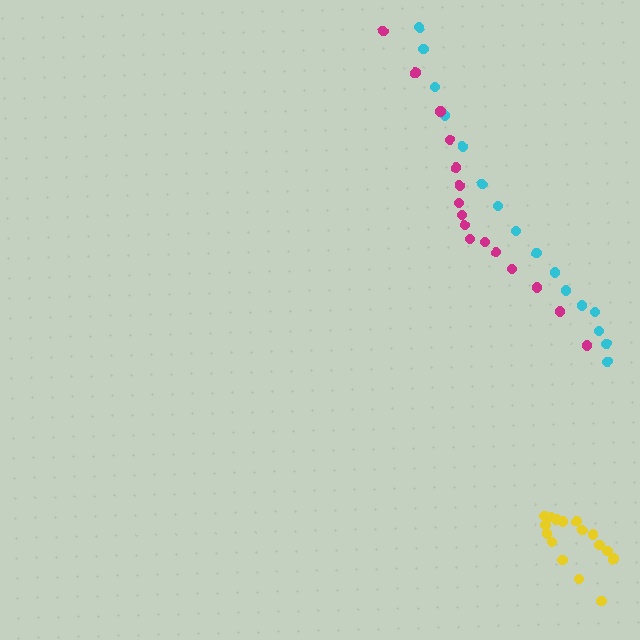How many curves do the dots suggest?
There are 3 distinct paths.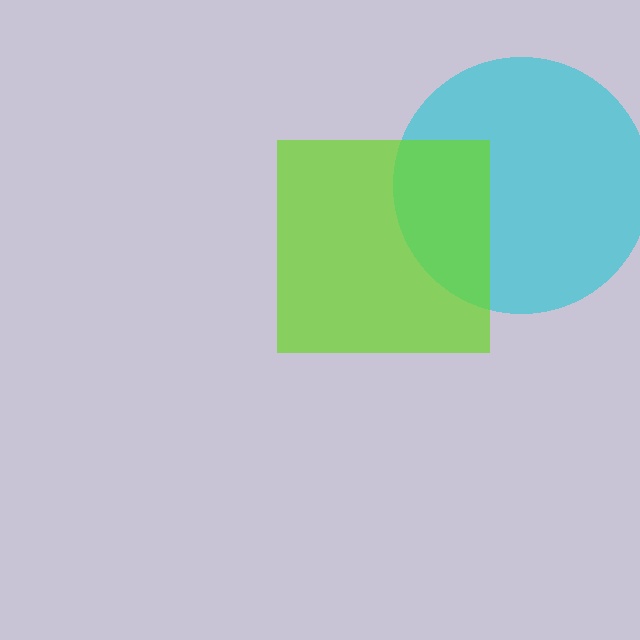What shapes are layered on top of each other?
The layered shapes are: a cyan circle, a lime square.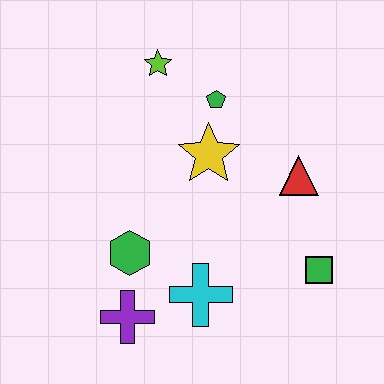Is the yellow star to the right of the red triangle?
No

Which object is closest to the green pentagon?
The yellow star is closest to the green pentagon.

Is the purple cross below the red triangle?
Yes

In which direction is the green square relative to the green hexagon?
The green square is to the right of the green hexagon.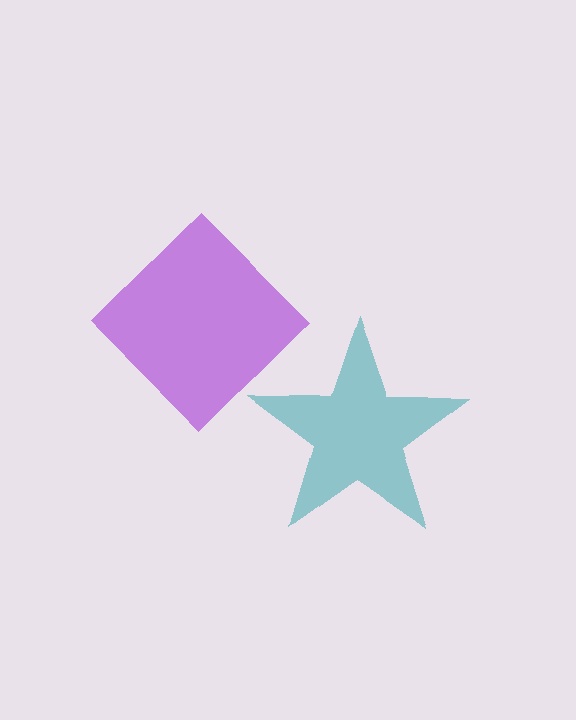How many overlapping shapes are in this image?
There are 2 overlapping shapes in the image.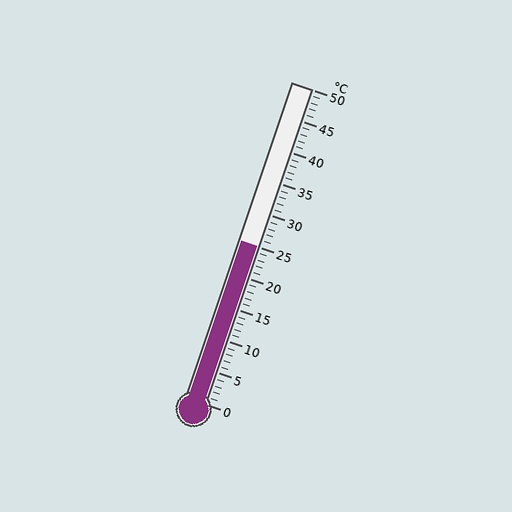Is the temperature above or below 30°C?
The temperature is below 30°C.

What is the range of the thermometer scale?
The thermometer scale ranges from 0°C to 50°C.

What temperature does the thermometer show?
The thermometer shows approximately 25°C.